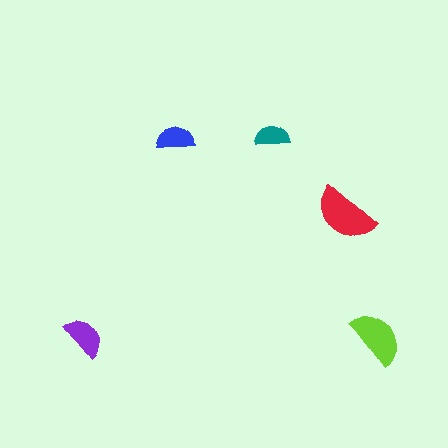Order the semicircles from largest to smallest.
the red one, the lime one, the purple one, the blue one, the teal one.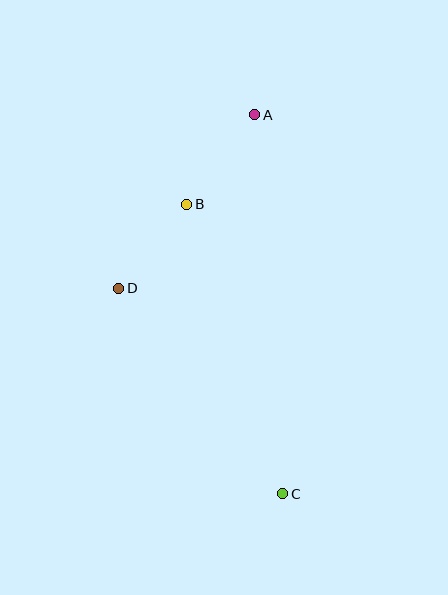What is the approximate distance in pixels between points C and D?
The distance between C and D is approximately 263 pixels.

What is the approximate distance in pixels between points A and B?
The distance between A and B is approximately 112 pixels.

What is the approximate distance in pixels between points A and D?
The distance between A and D is approximately 221 pixels.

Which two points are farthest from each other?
Points A and C are farthest from each other.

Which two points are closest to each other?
Points B and D are closest to each other.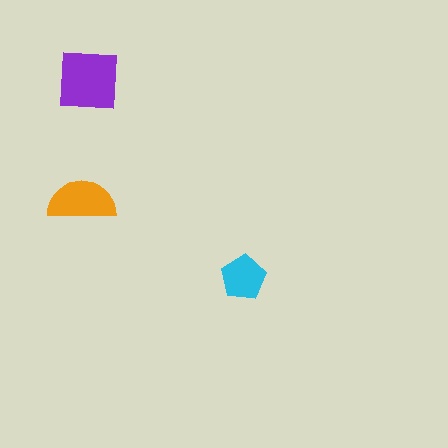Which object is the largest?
The purple square.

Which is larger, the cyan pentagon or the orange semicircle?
The orange semicircle.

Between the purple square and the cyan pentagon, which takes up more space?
The purple square.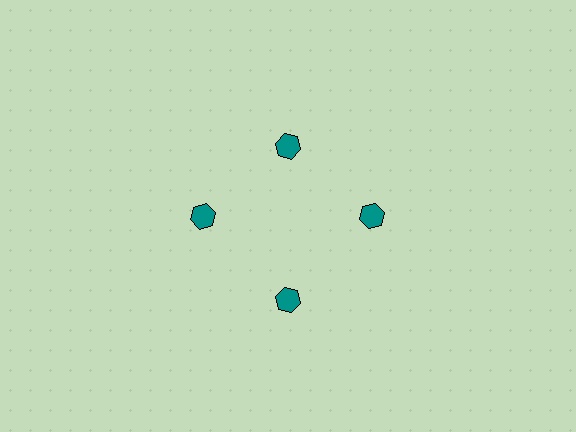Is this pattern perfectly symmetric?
No. The 4 teal hexagons are arranged in a ring, but one element near the 12 o'clock position is pulled inward toward the center, breaking the 4-fold rotational symmetry.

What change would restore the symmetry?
The symmetry would be restored by moving it outward, back onto the ring so that all 4 hexagons sit at equal angles and equal distance from the center.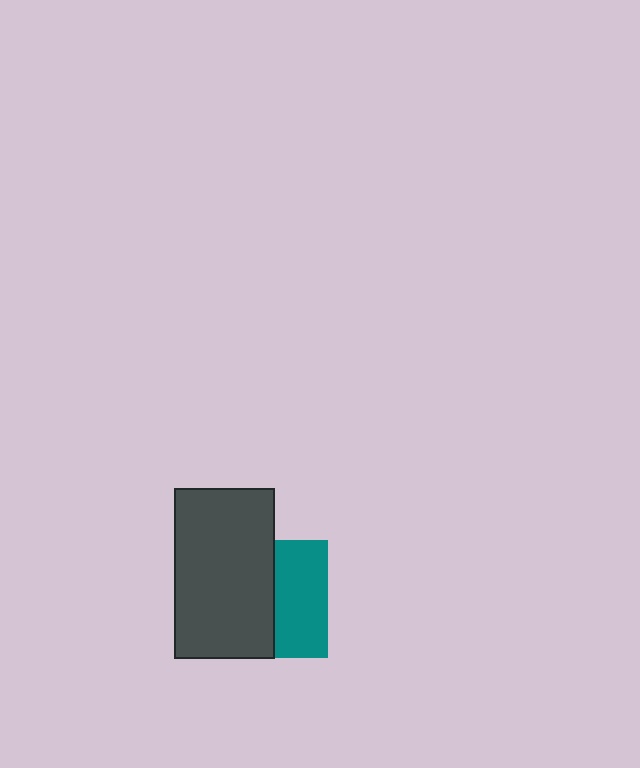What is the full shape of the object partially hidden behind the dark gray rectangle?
The partially hidden object is a teal square.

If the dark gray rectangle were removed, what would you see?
You would see the complete teal square.